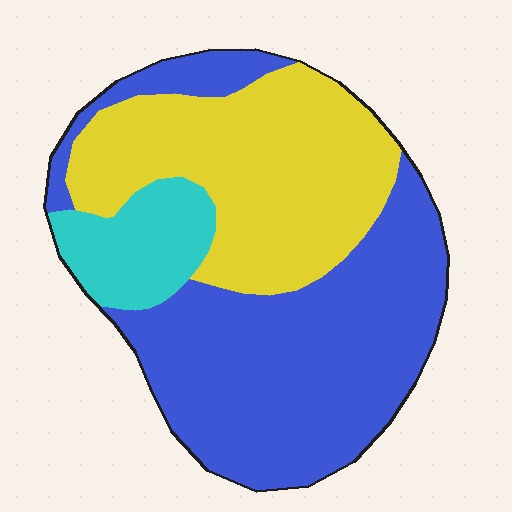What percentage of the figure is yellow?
Yellow covers roughly 35% of the figure.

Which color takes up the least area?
Cyan, at roughly 10%.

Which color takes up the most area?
Blue, at roughly 50%.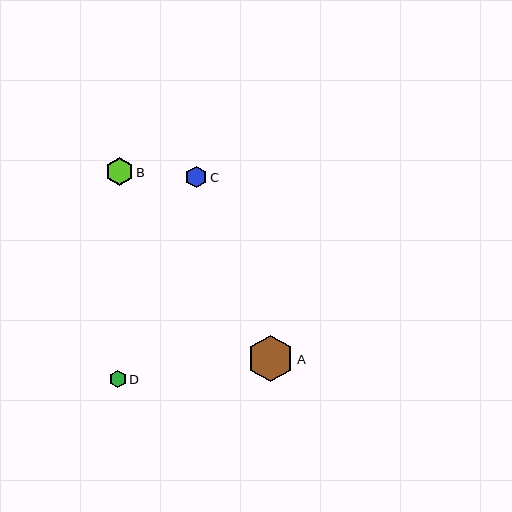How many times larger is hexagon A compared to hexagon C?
Hexagon A is approximately 2.1 times the size of hexagon C.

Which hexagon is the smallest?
Hexagon D is the smallest with a size of approximately 17 pixels.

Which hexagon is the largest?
Hexagon A is the largest with a size of approximately 46 pixels.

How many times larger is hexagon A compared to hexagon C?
Hexagon A is approximately 2.1 times the size of hexagon C.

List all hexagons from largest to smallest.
From largest to smallest: A, B, C, D.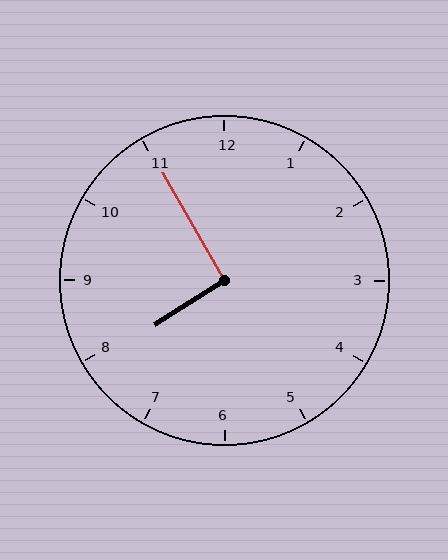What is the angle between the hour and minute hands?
Approximately 92 degrees.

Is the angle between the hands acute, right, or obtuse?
It is right.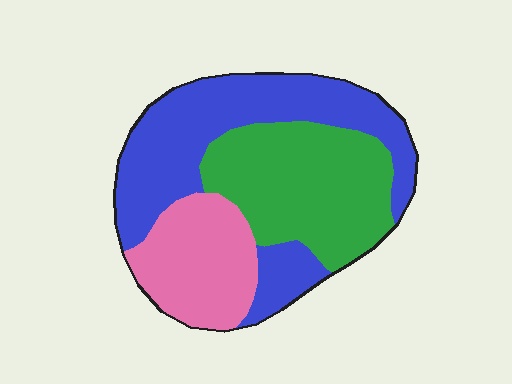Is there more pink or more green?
Green.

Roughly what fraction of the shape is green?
Green takes up about one third (1/3) of the shape.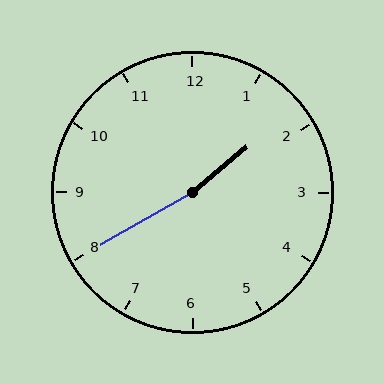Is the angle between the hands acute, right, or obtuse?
It is obtuse.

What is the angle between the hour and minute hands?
Approximately 170 degrees.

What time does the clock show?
1:40.